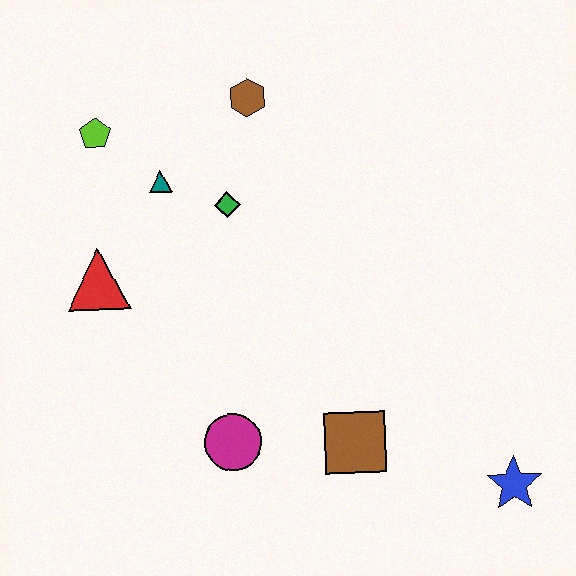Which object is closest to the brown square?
The magenta circle is closest to the brown square.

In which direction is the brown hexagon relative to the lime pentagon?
The brown hexagon is to the right of the lime pentagon.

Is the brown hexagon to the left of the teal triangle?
No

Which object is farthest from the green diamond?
The blue star is farthest from the green diamond.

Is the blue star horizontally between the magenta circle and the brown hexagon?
No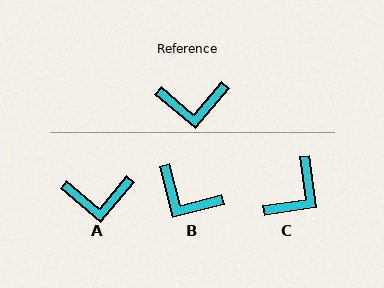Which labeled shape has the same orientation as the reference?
A.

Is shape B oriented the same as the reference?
No, it is off by about 36 degrees.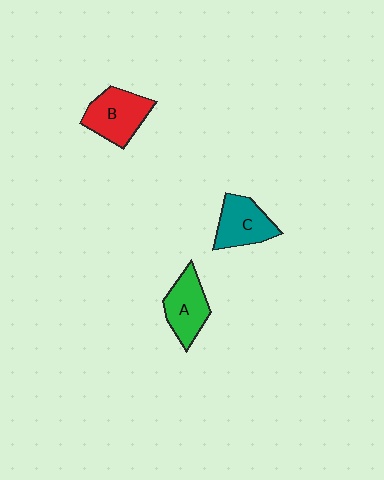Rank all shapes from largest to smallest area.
From largest to smallest: B (red), A (green), C (teal).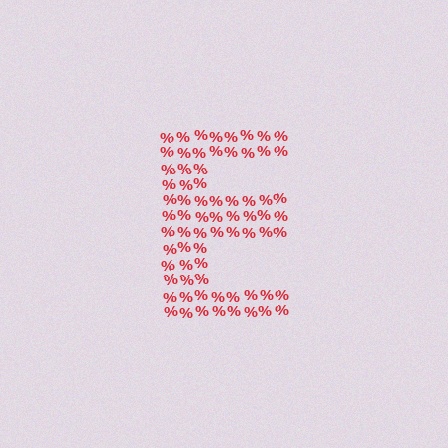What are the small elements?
The small elements are percent signs.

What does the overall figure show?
The overall figure shows the letter E.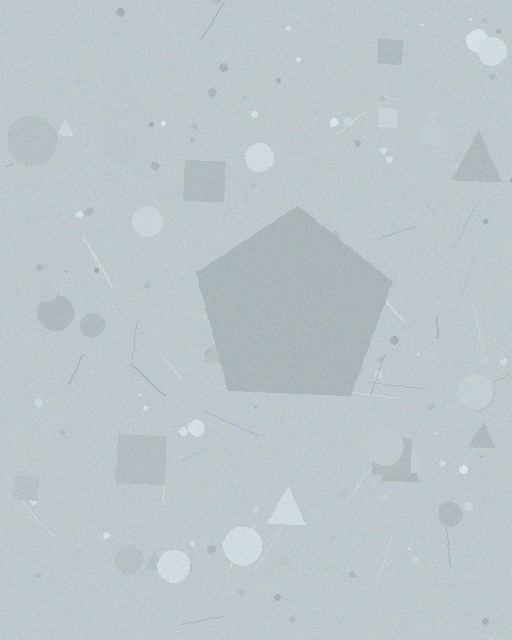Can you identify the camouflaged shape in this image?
The camouflaged shape is a pentagon.